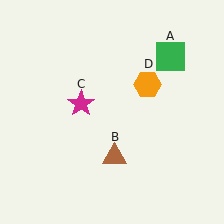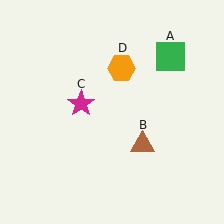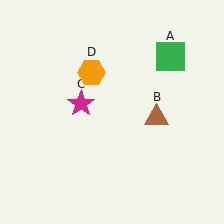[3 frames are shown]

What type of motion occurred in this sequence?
The brown triangle (object B), orange hexagon (object D) rotated counterclockwise around the center of the scene.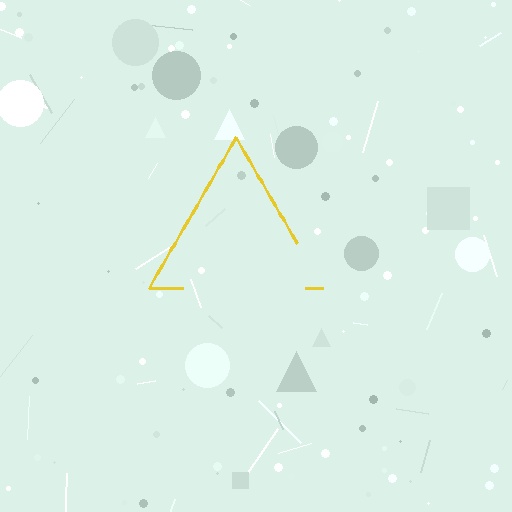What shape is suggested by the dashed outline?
The dashed outline suggests a triangle.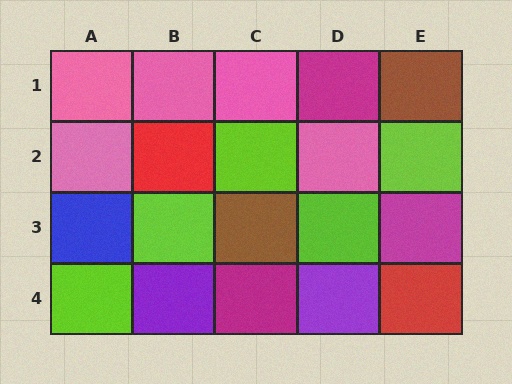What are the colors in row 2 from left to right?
Pink, red, lime, pink, lime.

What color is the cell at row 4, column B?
Purple.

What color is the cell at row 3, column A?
Blue.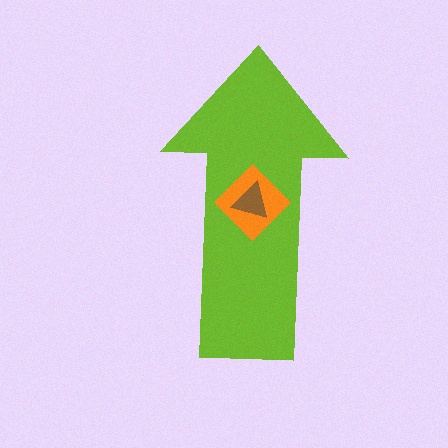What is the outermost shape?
The lime arrow.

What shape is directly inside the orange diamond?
The brown triangle.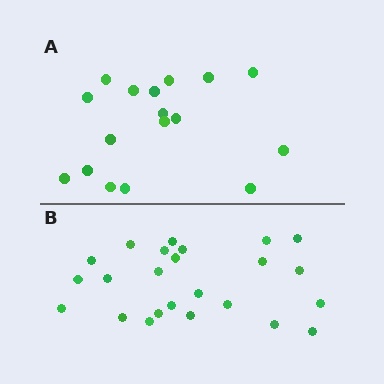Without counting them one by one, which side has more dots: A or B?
Region B (the bottom region) has more dots.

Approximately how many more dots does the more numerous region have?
Region B has roughly 8 or so more dots than region A.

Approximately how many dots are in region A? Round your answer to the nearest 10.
About 20 dots. (The exact count is 17, which rounds to 20.)